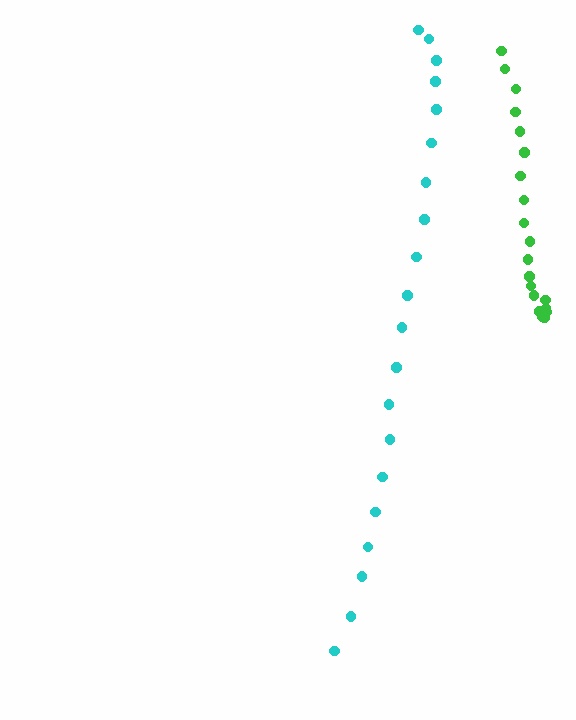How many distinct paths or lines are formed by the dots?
There are 2 distinct paths.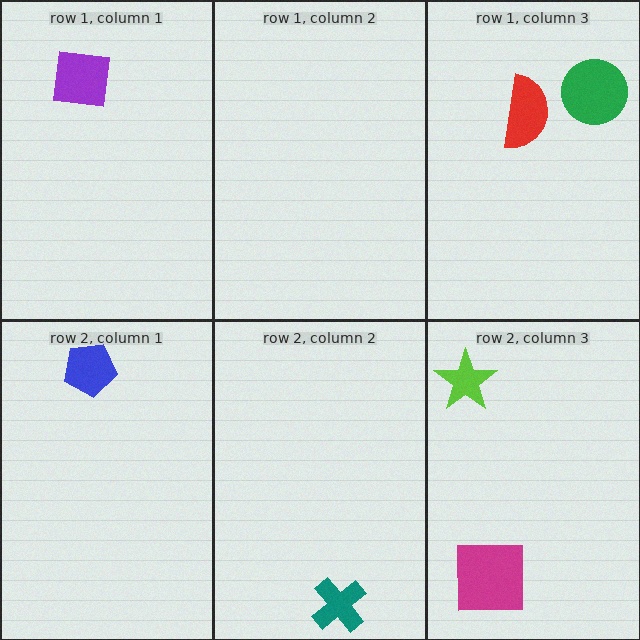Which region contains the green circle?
The row 1, column 3 region.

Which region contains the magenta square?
The row 2, column 3 region.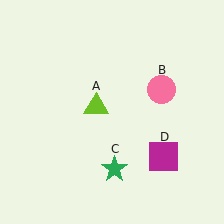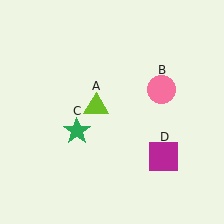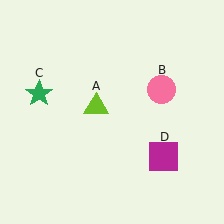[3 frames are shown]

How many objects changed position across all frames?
1 object changed position: green star (object C).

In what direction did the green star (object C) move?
The green star (object C) moved up and to the left.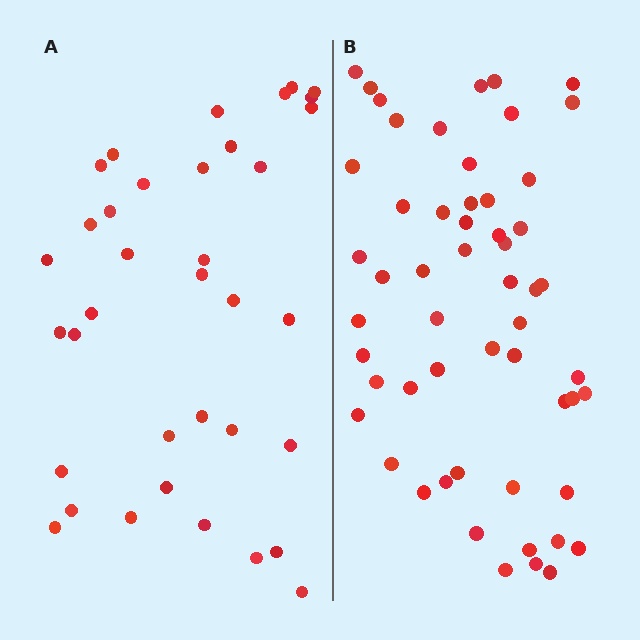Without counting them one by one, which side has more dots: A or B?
Region B (the right region) has more dots.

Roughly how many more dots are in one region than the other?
Region B has approximately 20 more dots than region A.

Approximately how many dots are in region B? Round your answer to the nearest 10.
About 60 dots. (The exact count is 55, which rounds to 60.)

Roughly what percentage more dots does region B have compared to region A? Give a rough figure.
About 55% more.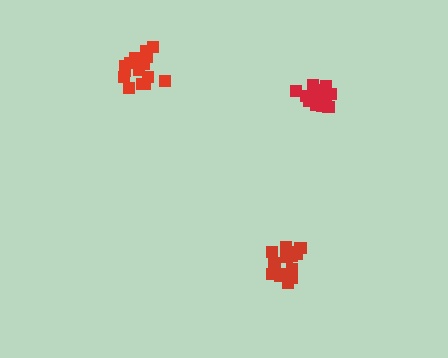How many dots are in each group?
Group 1: 16 dots, Group 2: 14 dots, Group 3: 17 dots (47 total).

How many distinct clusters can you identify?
There are 3 distinct clusters.